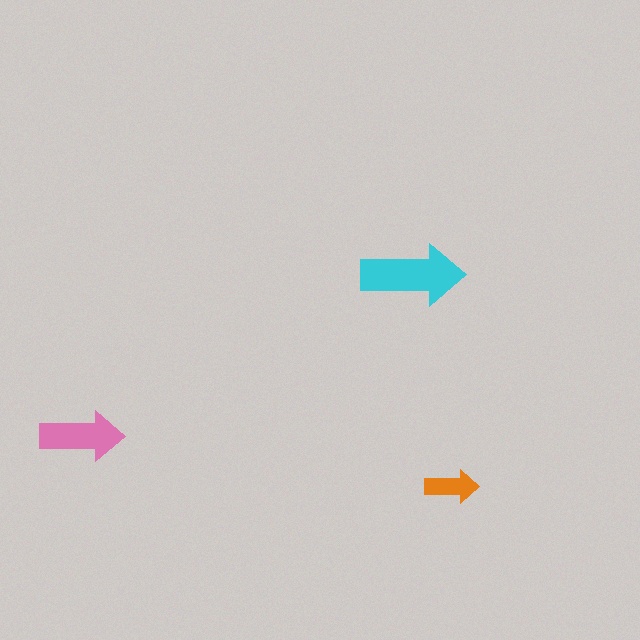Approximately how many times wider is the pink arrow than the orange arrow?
About 1.5 times wider.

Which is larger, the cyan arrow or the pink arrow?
The cyan one.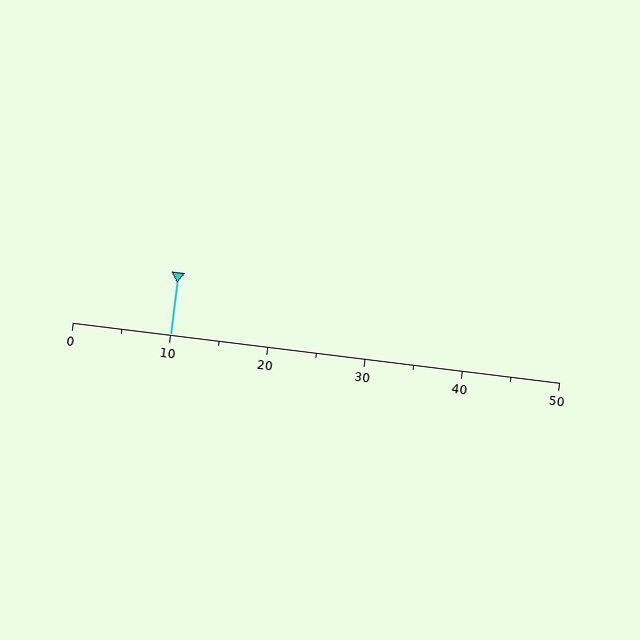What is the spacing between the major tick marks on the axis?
The major ticks are spaced 10 apart.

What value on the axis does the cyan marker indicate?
The marker indicates approximately 10.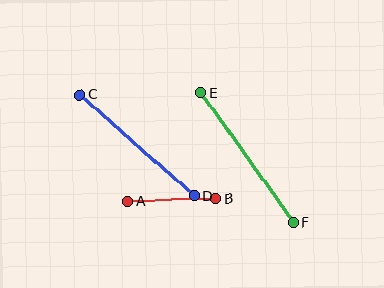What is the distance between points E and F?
The distance is approximately 159 pixels.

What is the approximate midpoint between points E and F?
The midpoint is at approximately (247, 157) pixels.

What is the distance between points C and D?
The distance is approximately 152 pixels.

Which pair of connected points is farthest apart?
Points E and F are farthest apart.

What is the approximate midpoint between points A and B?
The midpoint is at approximately (172, 200) pixels.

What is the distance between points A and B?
The distance is approximately 88 pixels.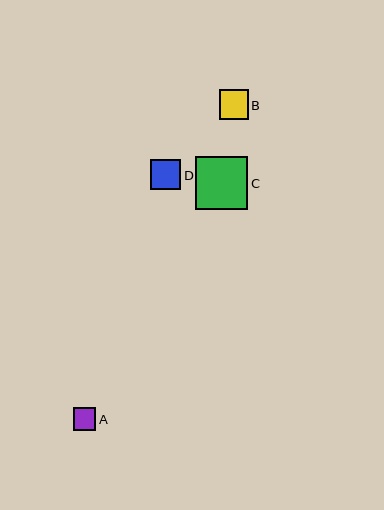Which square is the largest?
Square C is the largest with a size of approximately 53 pixels.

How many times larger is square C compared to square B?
Square C is approximately 1.8 times the size of square B.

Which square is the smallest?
Square A is the smallest with a size of approximately 23 pixels.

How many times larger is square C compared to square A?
Square C is approximately 2.3 times the size of square A.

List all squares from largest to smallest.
From largest to smallest: C, D, B, A.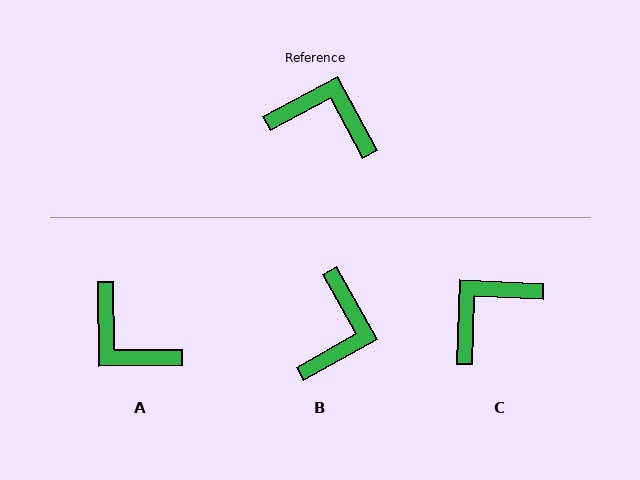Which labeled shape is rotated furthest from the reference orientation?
A, about 152 degrees away.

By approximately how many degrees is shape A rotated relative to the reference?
Approximately 152 degrees counter-clockwise.